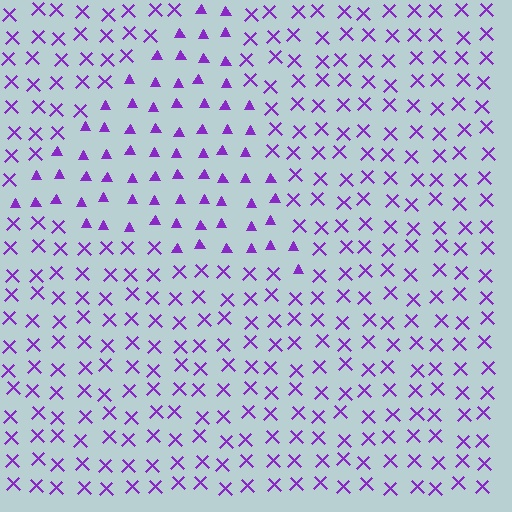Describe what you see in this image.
The image is filled with small purple elements arranged in a uniform grid. A triangle-shaped region contains triangles, while the surrounding area contains X marks. The boundary is defined purely by the change in element shape.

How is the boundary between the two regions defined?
The boundary is defined by a change in element shape: triangles inside vs. X marks outside. All elements share the same color and spacing.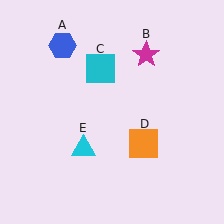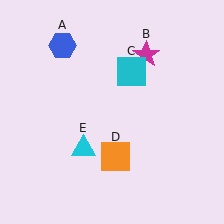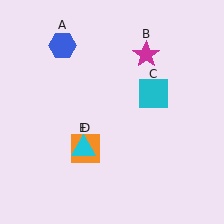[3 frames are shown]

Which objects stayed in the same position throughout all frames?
Blue hexagon (object A) and magenta star (object B) and cyan triangle (object E) remained stationary.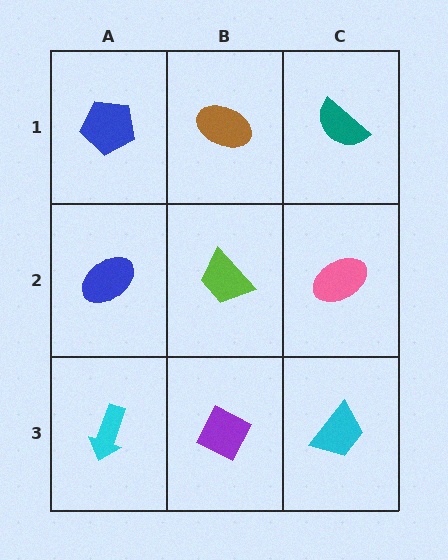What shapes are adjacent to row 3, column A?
A blue ellipse (row 2, column A), a purple diamond (row 3, column B).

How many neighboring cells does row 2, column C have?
3.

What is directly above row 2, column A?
A blue pentagon.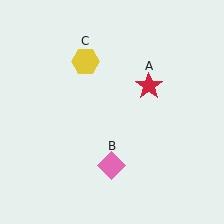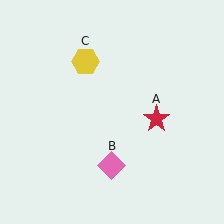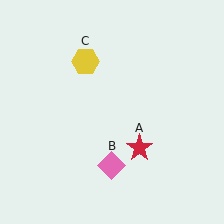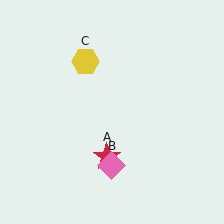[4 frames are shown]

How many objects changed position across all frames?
1 object changed position: red star (object A).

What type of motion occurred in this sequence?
The red star (object A) rotated clockwise around the center of the scene.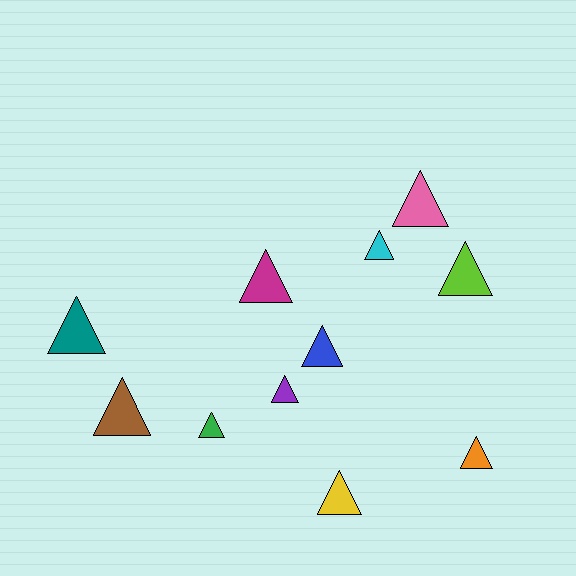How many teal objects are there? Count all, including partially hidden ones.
There is 1 teal object.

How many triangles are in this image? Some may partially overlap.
There are 11 triangles.